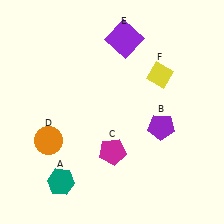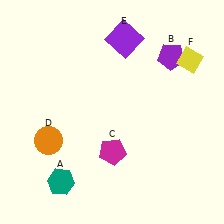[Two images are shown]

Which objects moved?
The objects that moved are: the purple pentagon (B), the yellow diamond (F).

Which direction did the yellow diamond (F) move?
The yellow diamond (F) moved right.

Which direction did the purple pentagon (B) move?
The purple pentagon (B) moved up.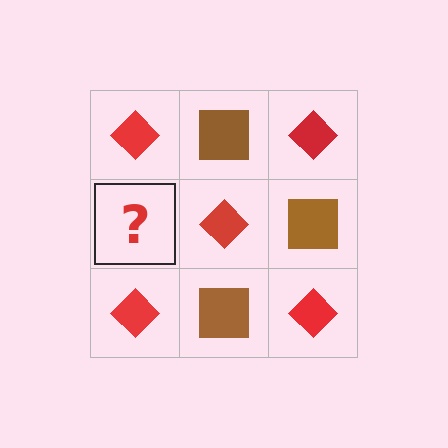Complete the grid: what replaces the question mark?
The question mark should be replaced with a brown square.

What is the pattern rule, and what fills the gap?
The rule is that it alternates red diamond and brown square in a checkerboard pattern. The gap should be filled with a brown square.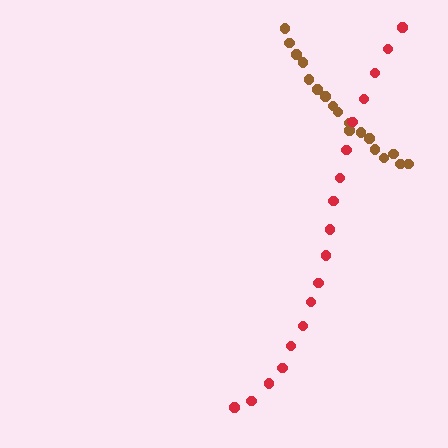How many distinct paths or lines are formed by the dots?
There are 2 distinct paths.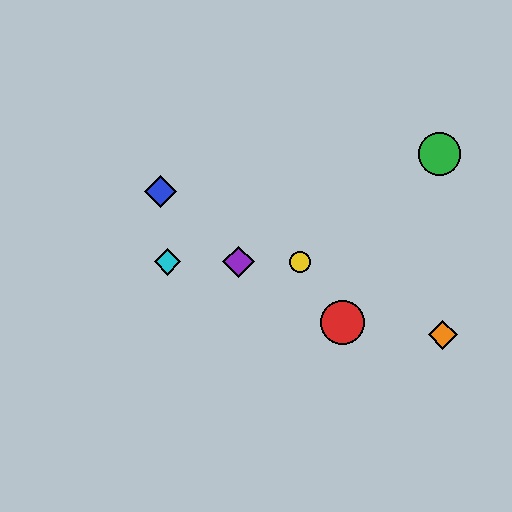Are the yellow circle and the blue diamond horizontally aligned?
No, the yellow circle is at y≈262 and the blue diamond is at y≈192.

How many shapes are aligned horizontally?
3 shapes (the yellow circle, the purple diamond, the cyan diamond) are aligned horizontally.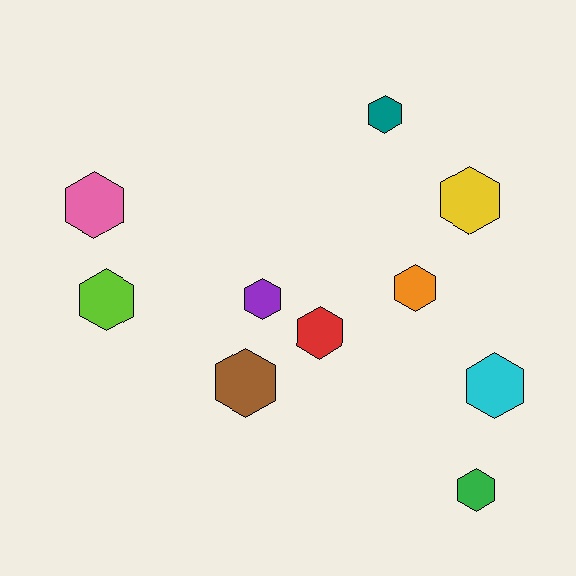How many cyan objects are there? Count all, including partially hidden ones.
There is 1 cyan object.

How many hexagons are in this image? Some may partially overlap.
There are 10 hexagons.